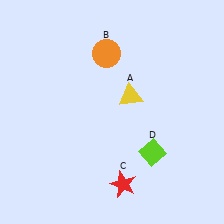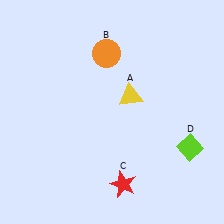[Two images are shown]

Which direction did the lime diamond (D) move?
The lime diamond (D) moved right.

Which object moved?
The lime diamond (D) moved right.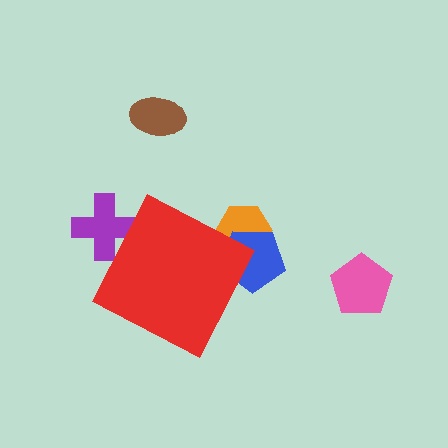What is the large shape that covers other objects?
A red diamond.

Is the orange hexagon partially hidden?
Yes, the orange hexagon is partially hidden behind the red diamond.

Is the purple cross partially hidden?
Yes, the purple cross is partially hidden behind the red diamond.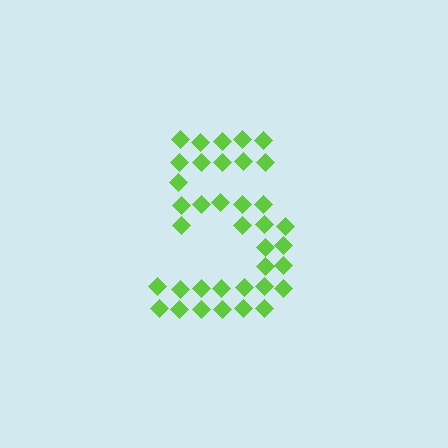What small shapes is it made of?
It is made of small diamonds.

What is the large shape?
The large shape is the digit 5.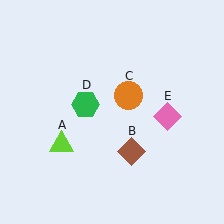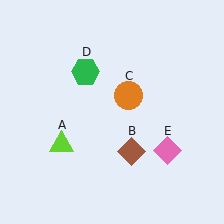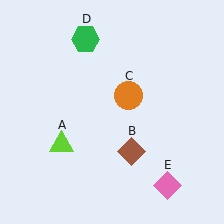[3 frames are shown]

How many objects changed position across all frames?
2 objects changed position: green hexagon (object D), pink diamond (object E).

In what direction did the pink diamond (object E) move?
The pink diamond (object E) moved down.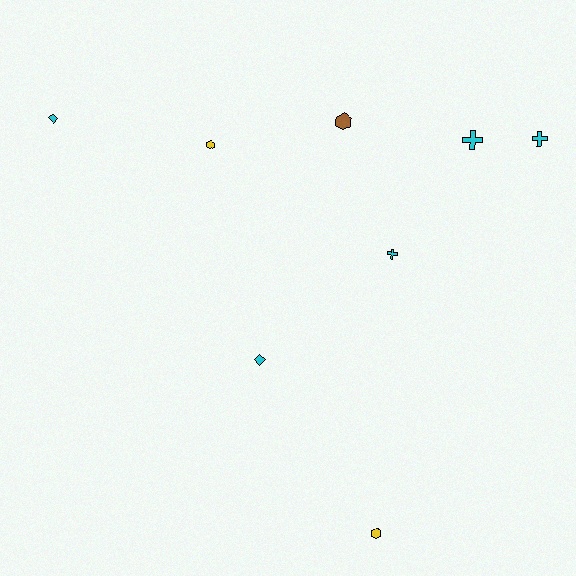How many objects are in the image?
There are 8 objects.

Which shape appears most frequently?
Hexagon, with 3 objects.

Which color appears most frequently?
Cyan, with 5 objects.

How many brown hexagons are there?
There is 1 brown hexagon.